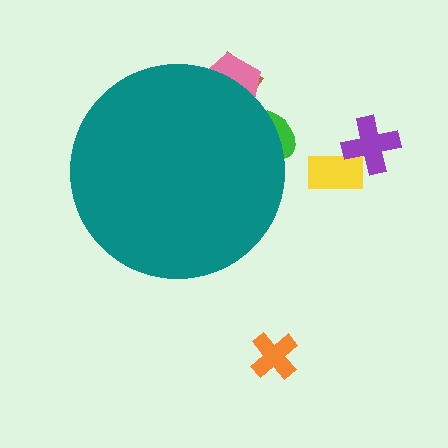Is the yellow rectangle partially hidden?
No, the yellow rectangle is fully visible.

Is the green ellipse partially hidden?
Yes, the green ellipse is partially hidden behind the teal circle.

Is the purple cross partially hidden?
No, the purple cross is fully visible.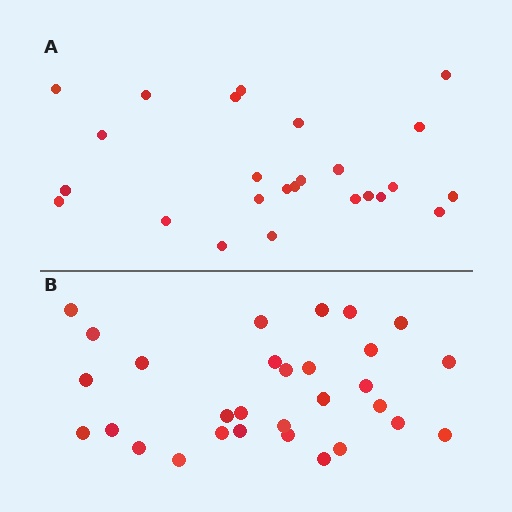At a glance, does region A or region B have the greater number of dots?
Region B (the bottom region) has more dots.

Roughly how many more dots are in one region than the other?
Region B has about 5 more dots than region A.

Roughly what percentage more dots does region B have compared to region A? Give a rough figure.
About 20% more.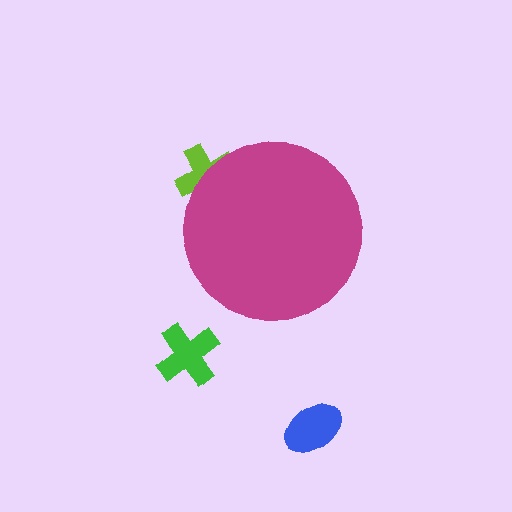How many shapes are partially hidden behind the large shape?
1 shape is partially hidden.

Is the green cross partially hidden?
No, the green cross is fully visible.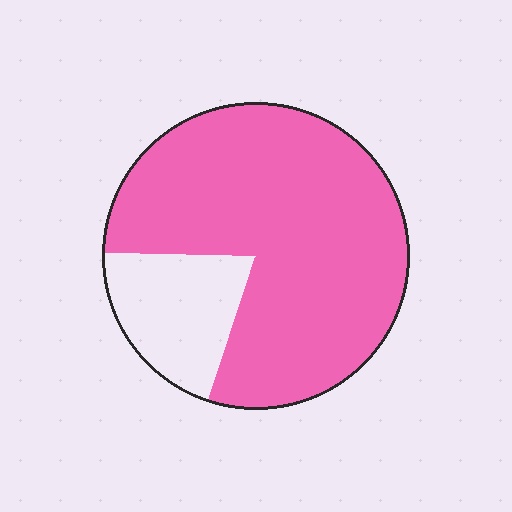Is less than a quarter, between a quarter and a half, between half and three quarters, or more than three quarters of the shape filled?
More than three quarters.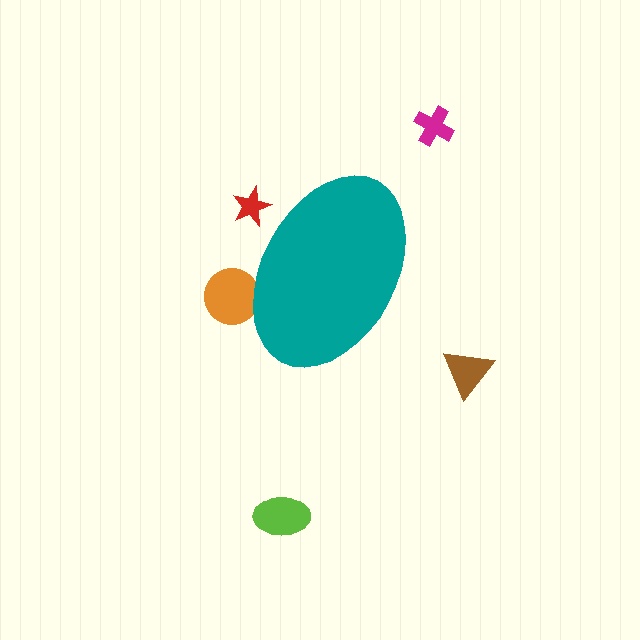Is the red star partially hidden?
Yes, the red star is partially hidden behind the teal ellipse.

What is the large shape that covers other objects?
A teal ellipse.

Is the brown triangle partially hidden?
No, the brown triangle is fully visible.